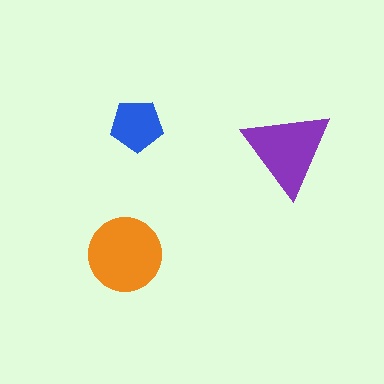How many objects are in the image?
There are 3 objects in the image.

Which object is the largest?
The orange circle.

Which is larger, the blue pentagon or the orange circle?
The orange circle.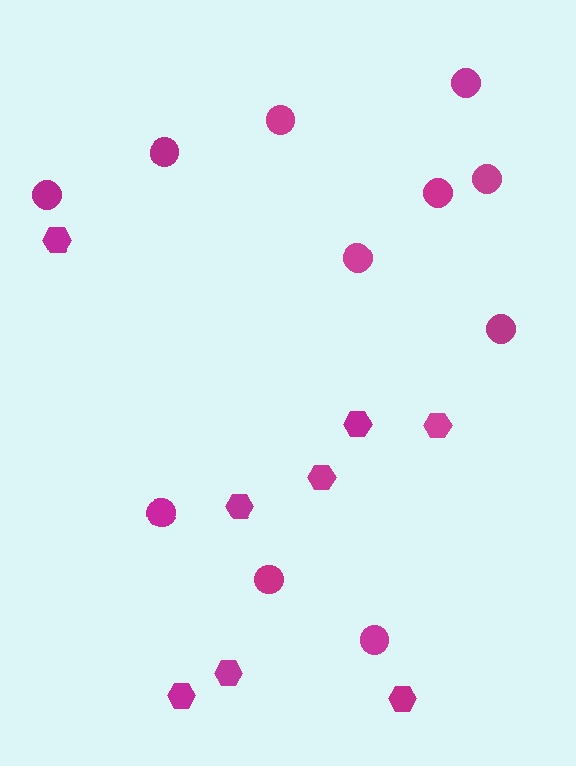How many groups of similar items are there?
There are 2 groups: one group of circles (11) and one group of hexagons (8).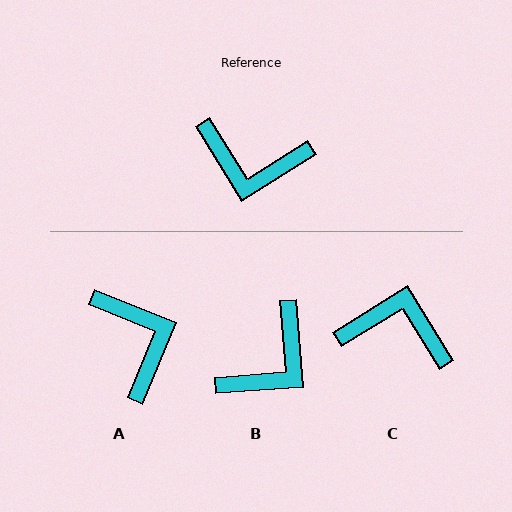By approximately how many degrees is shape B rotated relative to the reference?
Approximately 62 degrees counter-clockwise.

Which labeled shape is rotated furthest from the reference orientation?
C, about 180 degrees away.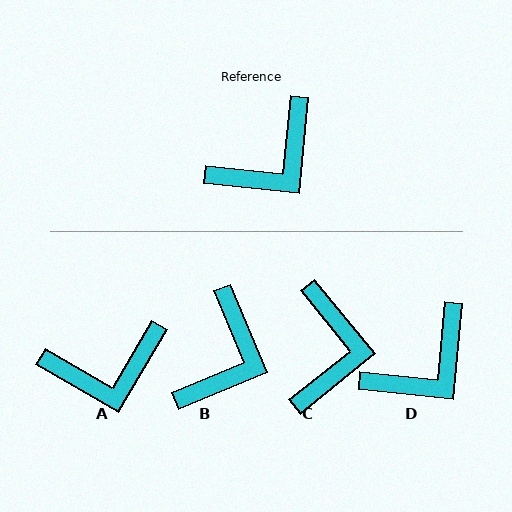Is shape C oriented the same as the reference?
No, it is off by about 45 degrees.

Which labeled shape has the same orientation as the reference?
D.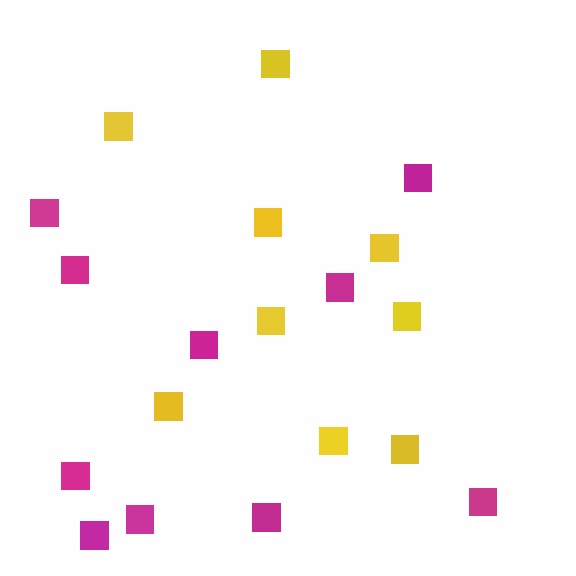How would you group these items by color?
There are 2 groups: one group of yellow squares (9) and one group of magenta squares (10).